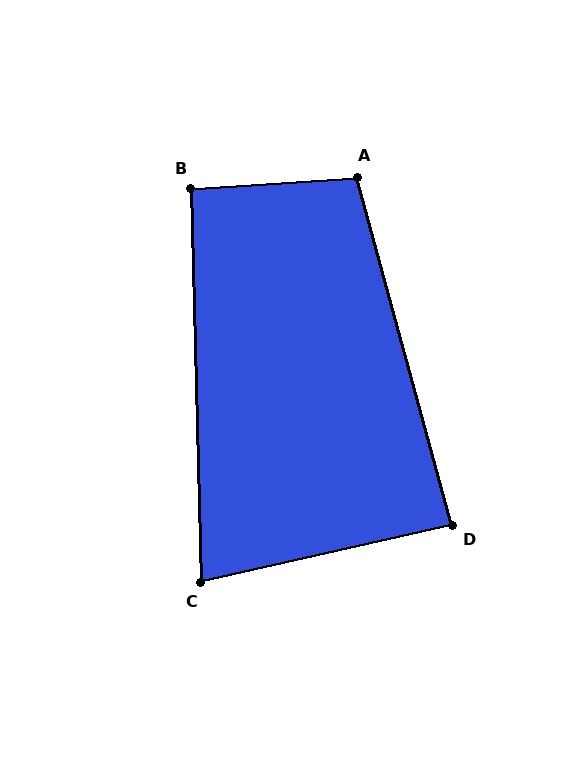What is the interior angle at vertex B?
Approximately 93 degrees (approximately right).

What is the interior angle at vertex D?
Approximately 87 degrees (approximately right).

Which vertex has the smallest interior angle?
C, at approximately 79 degrees.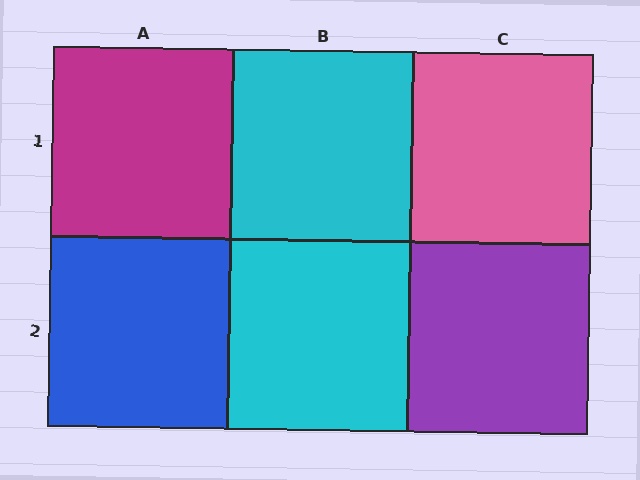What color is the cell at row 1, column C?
Pink.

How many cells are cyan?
2 cells are cyan.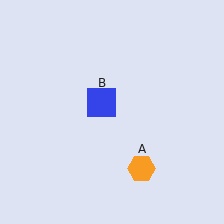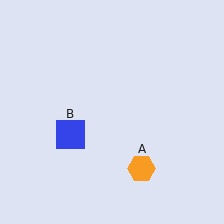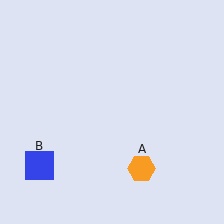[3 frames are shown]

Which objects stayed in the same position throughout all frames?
Orange hexagon (object A) remained stationary.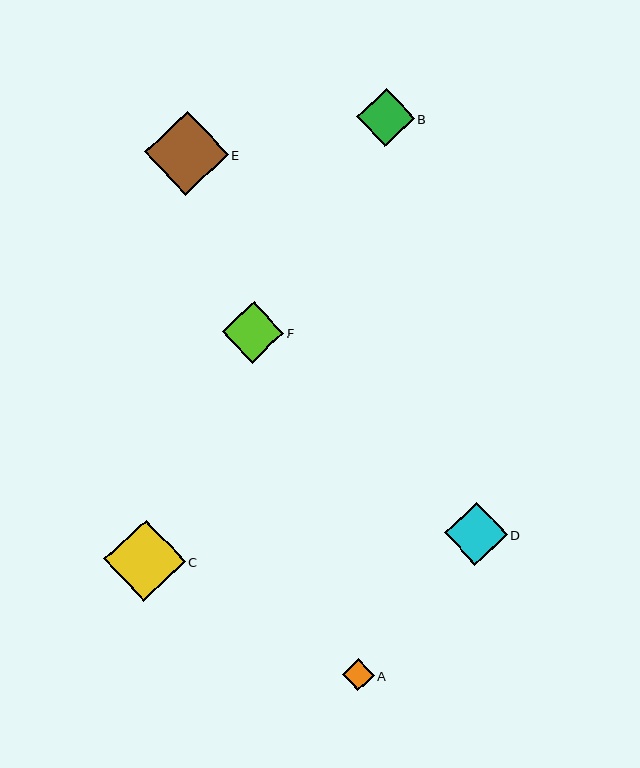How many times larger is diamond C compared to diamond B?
Diamond C is approximately 1.4 times the size of diamond B.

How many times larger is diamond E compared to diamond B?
Diamond E is approximately 1.5 times the size of diamond B.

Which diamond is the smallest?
Diamond A is the smallest with a size of approximately 32 pixels.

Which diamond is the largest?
Diamond E is the largest with a size of approximately 84 pixels.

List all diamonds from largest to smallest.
From largest to smallest: E, C, D, F, B, A.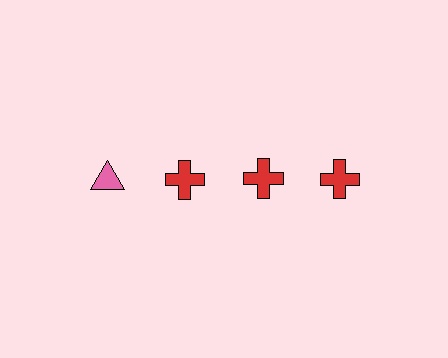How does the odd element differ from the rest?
It differs in both color (pink instead of red) and shape (triangle instead of cross).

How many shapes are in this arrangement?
There are 4 shapes arranged in a grid pattern.